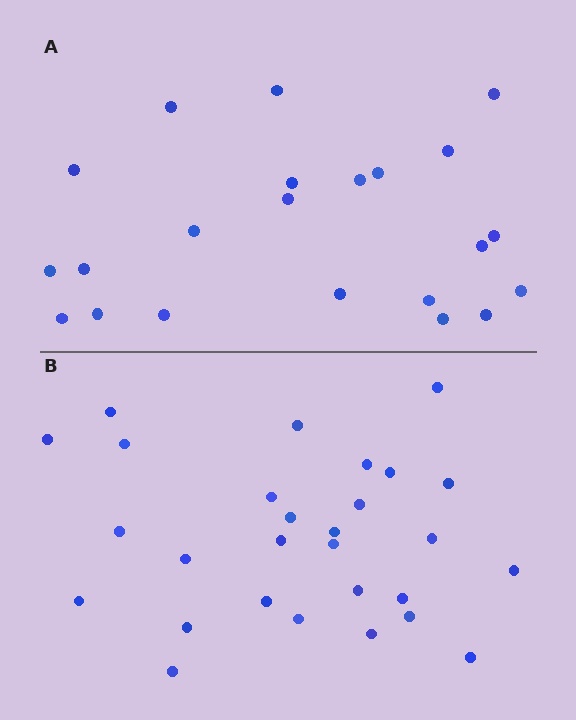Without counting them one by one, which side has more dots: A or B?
Region B (the bottom region) has more dots.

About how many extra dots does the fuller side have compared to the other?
Region B has about 6 more dots than region A.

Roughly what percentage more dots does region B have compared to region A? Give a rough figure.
About 25% more.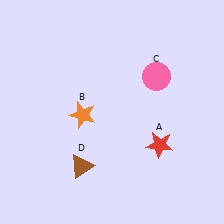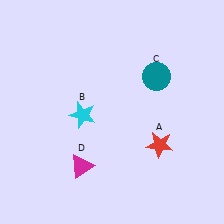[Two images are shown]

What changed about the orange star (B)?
In Image 1, B is orange. In Image 2, it changed to cyan.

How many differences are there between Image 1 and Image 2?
There are 3 differences between the two images.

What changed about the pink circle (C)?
In Image 1, C is pink. In Image 2, it changed to teal.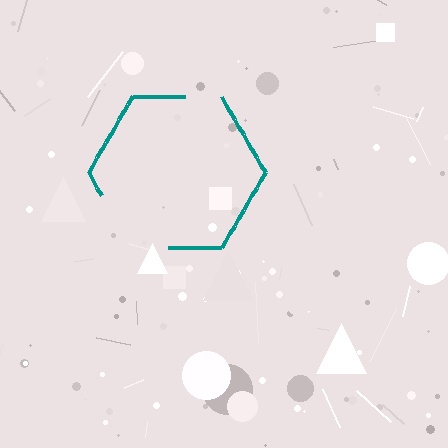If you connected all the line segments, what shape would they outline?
They would outline a hexagon.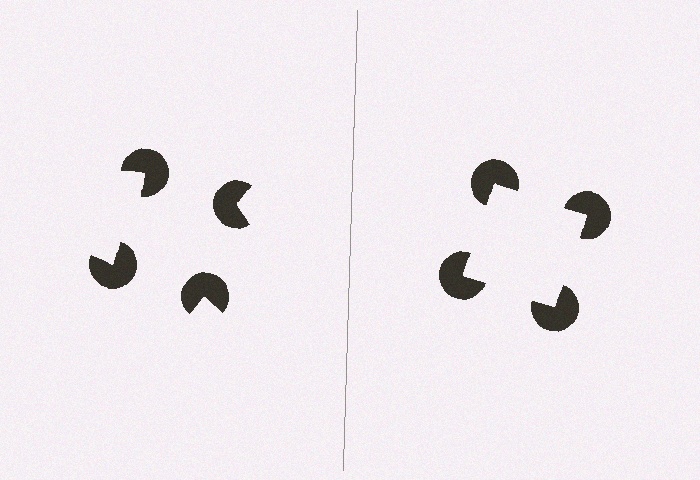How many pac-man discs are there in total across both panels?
8 — 4 on each side.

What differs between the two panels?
The pac-man discs are positioned identically on both sides; only the wedge orientations differ. On the right they align to a square; on the left they are misaligned.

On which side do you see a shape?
An illusory square appears on the right side. On the left side the wedge cuts are rotated, so no coherent shape forms.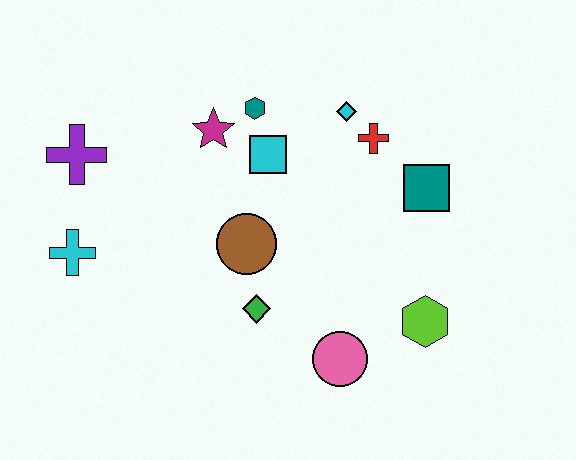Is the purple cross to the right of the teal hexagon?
No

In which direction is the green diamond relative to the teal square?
The green diamond is to the left of the teal square.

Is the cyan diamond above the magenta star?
Yes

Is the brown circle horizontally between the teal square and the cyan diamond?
No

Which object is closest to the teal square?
The red cross is closest to the teal square.